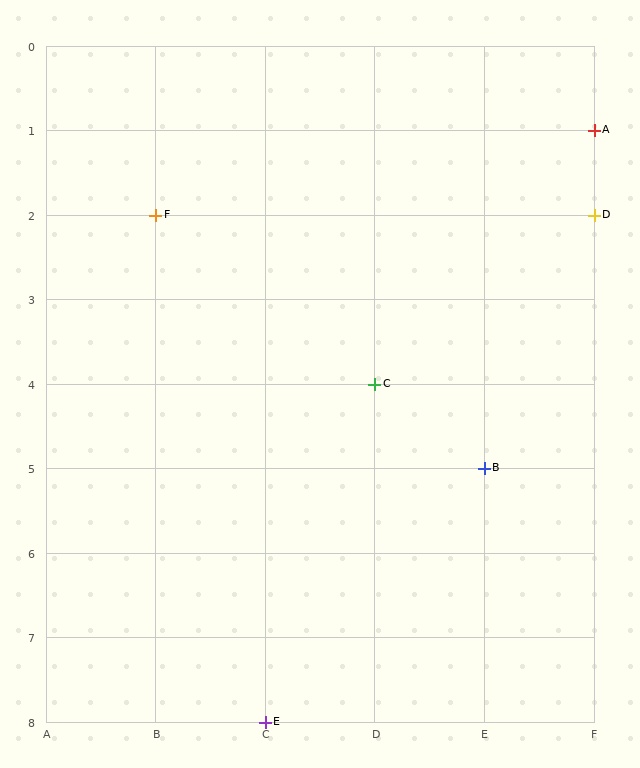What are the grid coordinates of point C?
Point C is at grid coordinates (D, 4).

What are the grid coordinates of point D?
Point D is at grid coordinates (F, 2).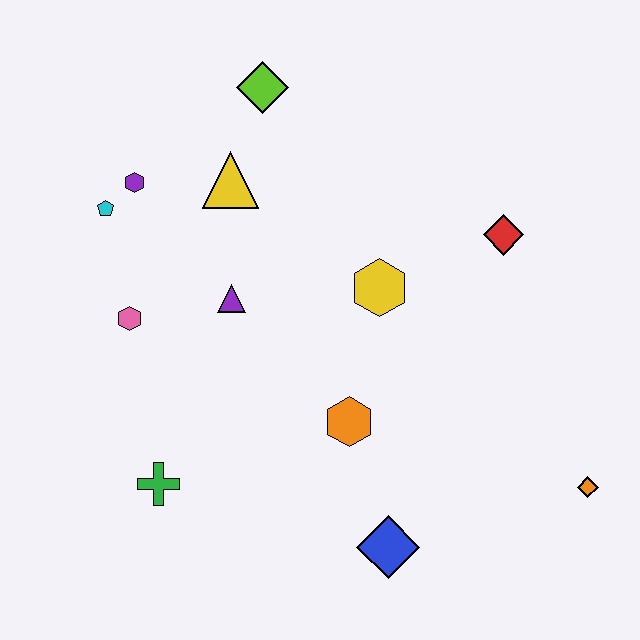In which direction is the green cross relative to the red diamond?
The green cross is to the left of the red diamond.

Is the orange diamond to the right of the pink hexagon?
Yes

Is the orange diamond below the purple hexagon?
Yes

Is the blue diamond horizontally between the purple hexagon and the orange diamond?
Yes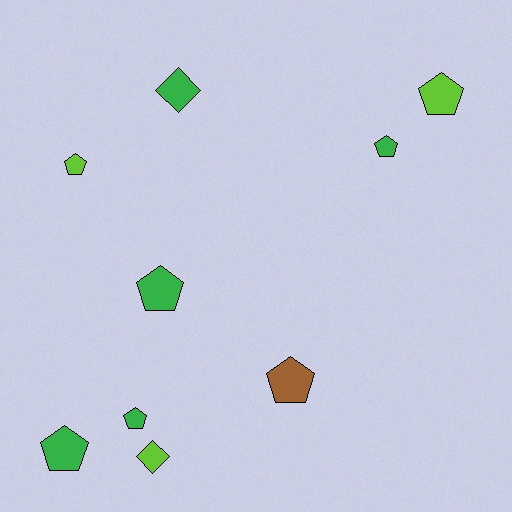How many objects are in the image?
There are 9 objects.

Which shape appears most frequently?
Pentagon, with 7 objects.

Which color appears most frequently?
Green, with 5 objects.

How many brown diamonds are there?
There are no brown diamonds.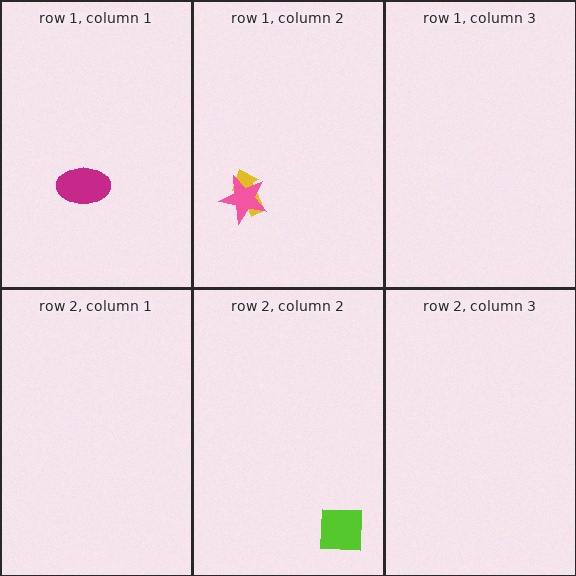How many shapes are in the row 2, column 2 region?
1.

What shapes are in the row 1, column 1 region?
The magenta ellipse.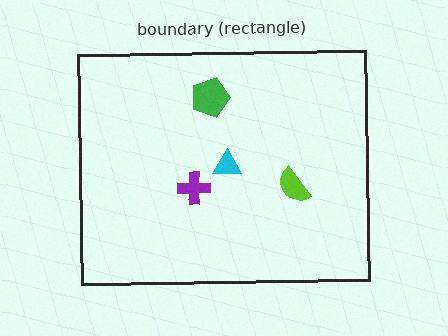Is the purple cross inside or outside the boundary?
Inside.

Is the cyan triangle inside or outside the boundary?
Inside.